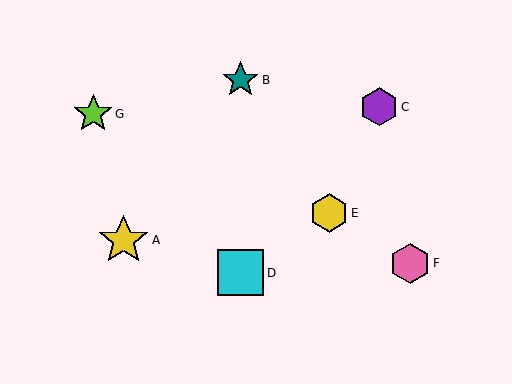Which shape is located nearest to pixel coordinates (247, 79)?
The teal star (labeled B) at (241, 80) is nearest to that location.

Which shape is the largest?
The yellow star (labeled A) is the largest.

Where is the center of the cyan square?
The center of the cyan square is at (241, 273).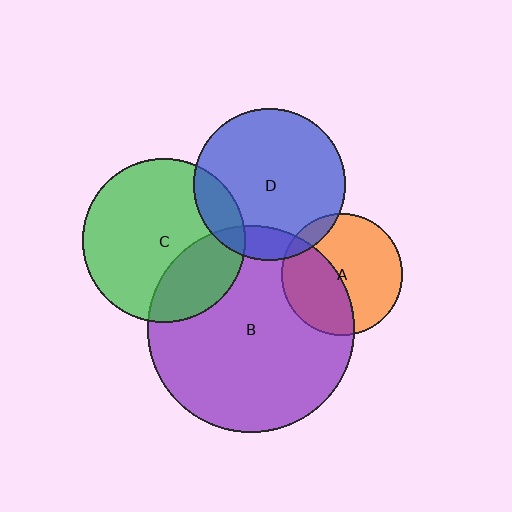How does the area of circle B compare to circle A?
Approximately 2.9 times.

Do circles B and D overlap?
Yes.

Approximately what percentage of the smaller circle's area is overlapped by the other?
Approximately 15%.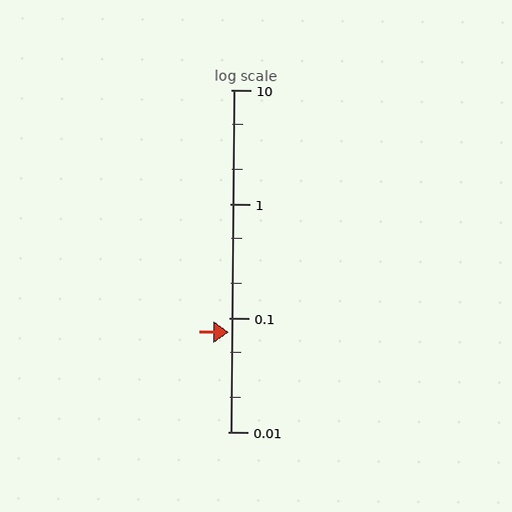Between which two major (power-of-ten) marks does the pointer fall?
The pointer is between 0.01 and 0.1.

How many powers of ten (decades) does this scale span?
The scale spans 3 decades, from 0.01 to 10.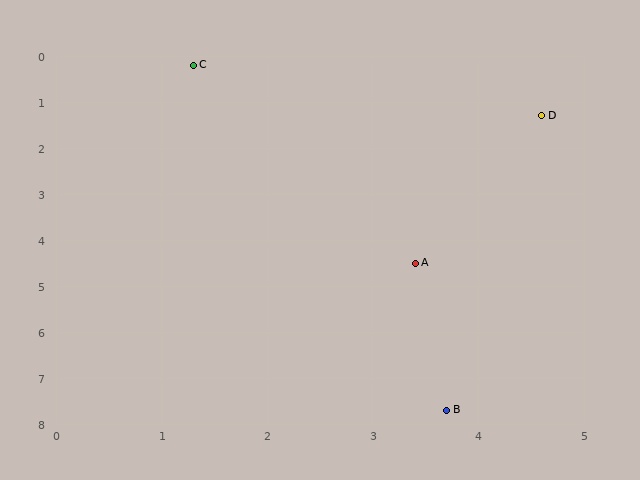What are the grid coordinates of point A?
Point A is at approximately (3.4, 4.5).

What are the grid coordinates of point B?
Point B is at approximately (3.7, 7.7).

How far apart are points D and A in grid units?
Points D and A are about 3.4 grid units apart.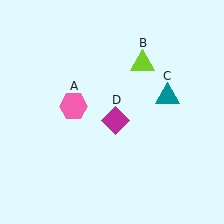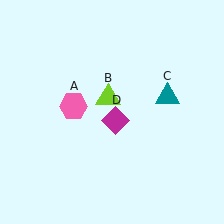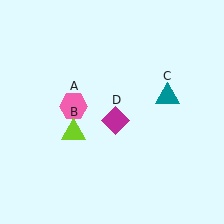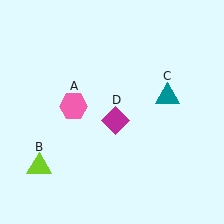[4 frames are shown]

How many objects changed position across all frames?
1 object changed position: lime triangle (object B).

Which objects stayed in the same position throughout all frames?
Pink hexagon (object A) and teal triangle (object C) and magenta diamond (object D) remained stationary.